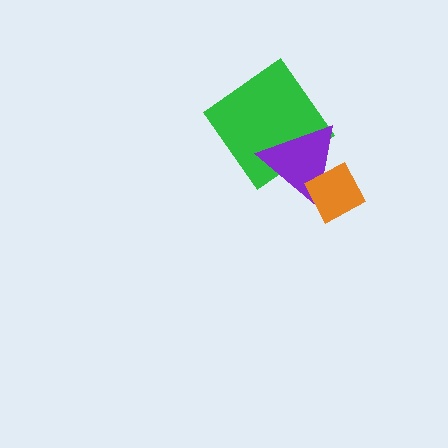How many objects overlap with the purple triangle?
2 objects overlap with the purple triangle.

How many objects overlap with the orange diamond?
1 object overlaps with the orange diamond.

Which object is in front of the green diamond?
The purple triangle is in front of the green diamond.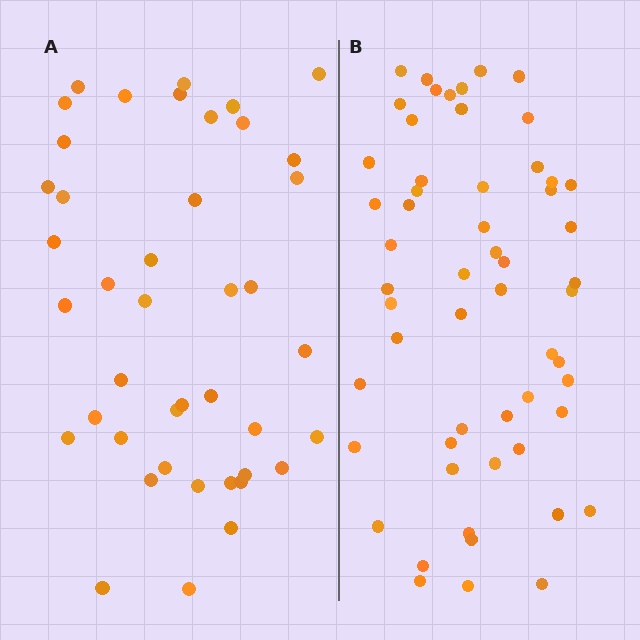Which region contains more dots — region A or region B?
Region B (the right region) has more dots.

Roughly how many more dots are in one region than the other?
Region B has approximately 15 more dots than region A.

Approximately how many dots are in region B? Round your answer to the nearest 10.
About 60 dots. (The exact count is 56, which rounds to 60.)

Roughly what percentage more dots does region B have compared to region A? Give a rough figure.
About 35% more.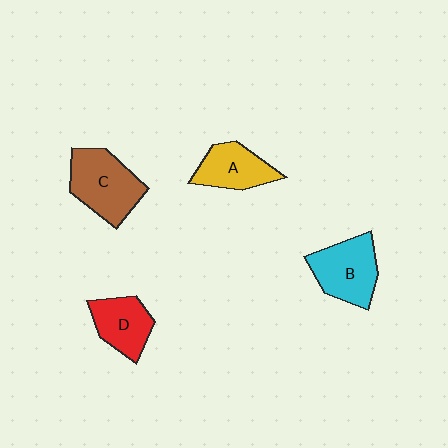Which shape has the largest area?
Shape C (brown).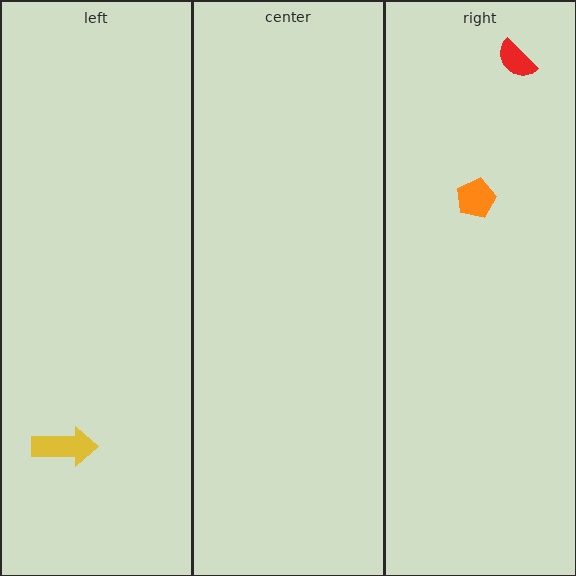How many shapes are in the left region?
1.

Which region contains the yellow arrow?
The left region.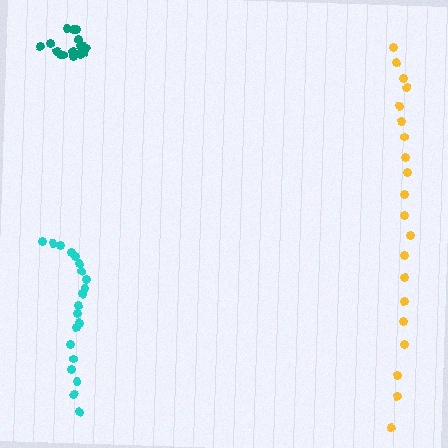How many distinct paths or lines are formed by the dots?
There are 3 distinct paths.